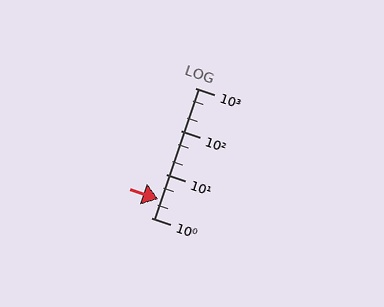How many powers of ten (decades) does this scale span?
The scale spans 3 decades, from 1 to 1000.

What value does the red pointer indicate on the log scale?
The pointer indicates approximately 2.7.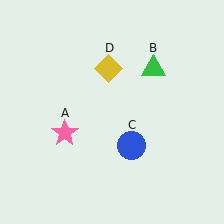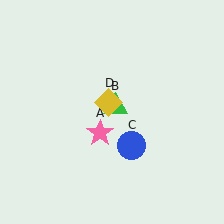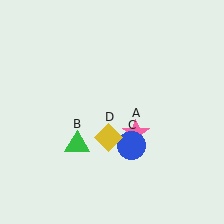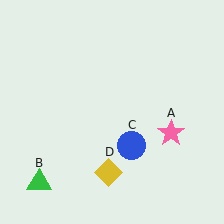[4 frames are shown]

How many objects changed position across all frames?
3 objects changed position: pink star (object A), green triangle (object B), yellow diamond (object D).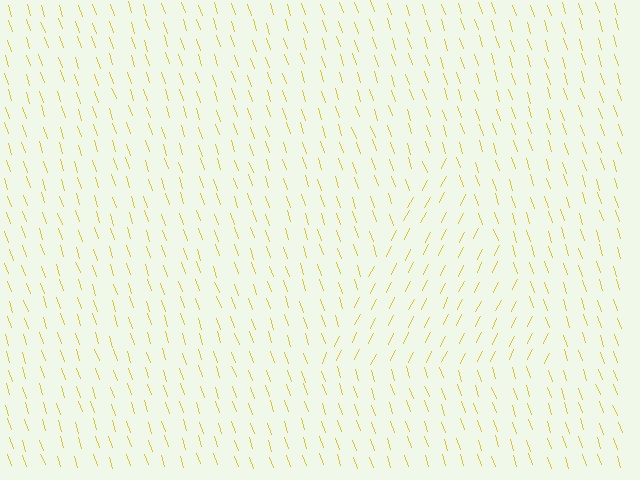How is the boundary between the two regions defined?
The boundary is defined purely by a change in line orientation (approximately 45 degrees difference). All lines are the same color and thickness.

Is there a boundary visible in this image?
Yes, there is a texture boundary formed by a change in line orientation.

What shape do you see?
I see a triangle.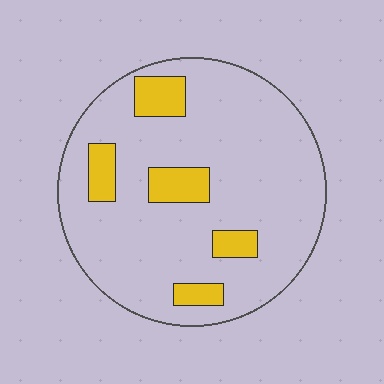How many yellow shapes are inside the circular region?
5.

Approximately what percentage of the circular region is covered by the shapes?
Approximately 15%.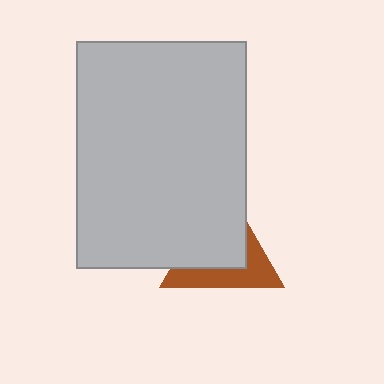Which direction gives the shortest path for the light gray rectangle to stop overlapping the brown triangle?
Moving toward the upper-left gives the shortest separation.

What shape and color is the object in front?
The object in front is a light gray rectangle.